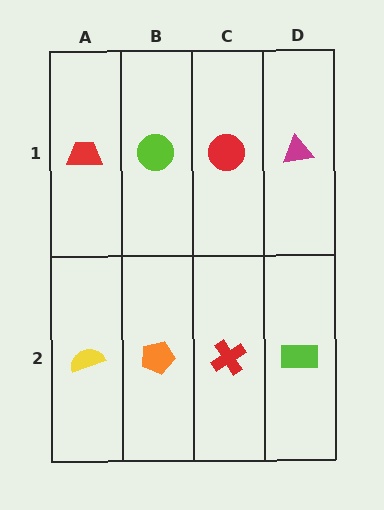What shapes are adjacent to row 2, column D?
A magenta triangle (row 1, column D), a red cross (row 2, column C).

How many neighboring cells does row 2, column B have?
3.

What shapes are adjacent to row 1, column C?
A red cross (row 2, column C), a lime circle (row 1, column B), a magenta triangle (row 1, column D).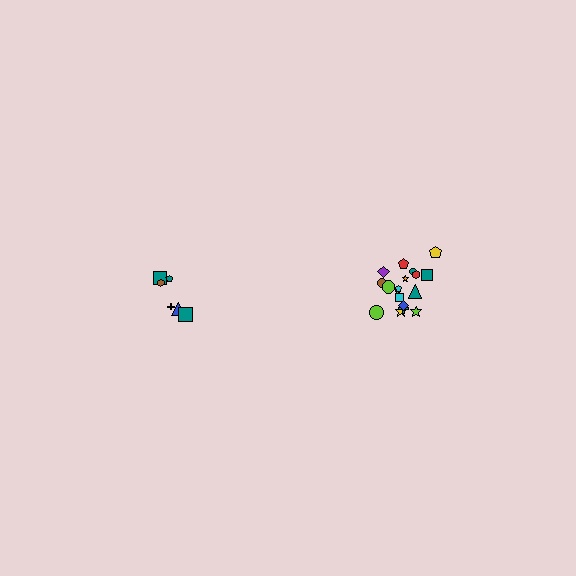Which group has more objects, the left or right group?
The right group.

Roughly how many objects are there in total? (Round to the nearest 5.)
Roughly 25 objects in total.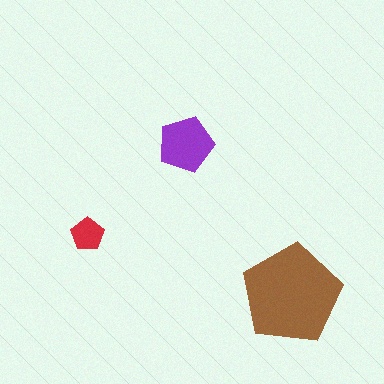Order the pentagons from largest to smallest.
the brown one, the purple one, the red one.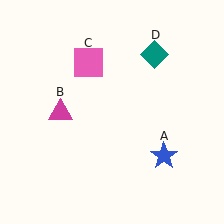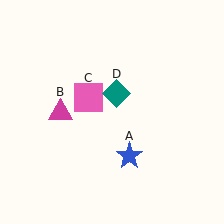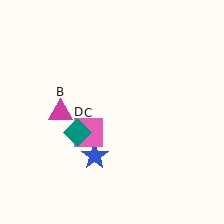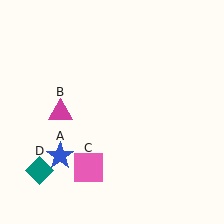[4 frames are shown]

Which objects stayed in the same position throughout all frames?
Magenta triangle (object B) remained stationary.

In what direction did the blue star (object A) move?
The blue star (object A) moved left.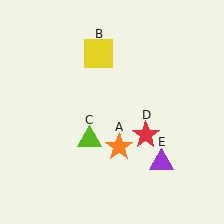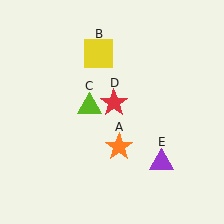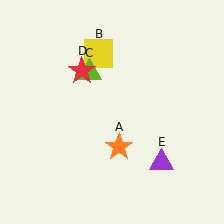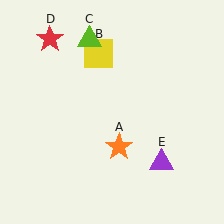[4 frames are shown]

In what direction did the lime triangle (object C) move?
The lime triangle (object C) moved up.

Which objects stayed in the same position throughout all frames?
Orange star (object A) and yellow square (object B) and purple triangle (object E) remained stationary.